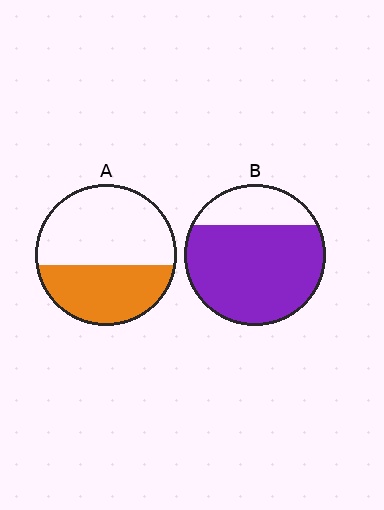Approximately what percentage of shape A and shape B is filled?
A is approximately 40% and B is approximately 75%.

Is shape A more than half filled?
No.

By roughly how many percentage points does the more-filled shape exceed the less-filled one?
By roughly 35 percentage points (B over A).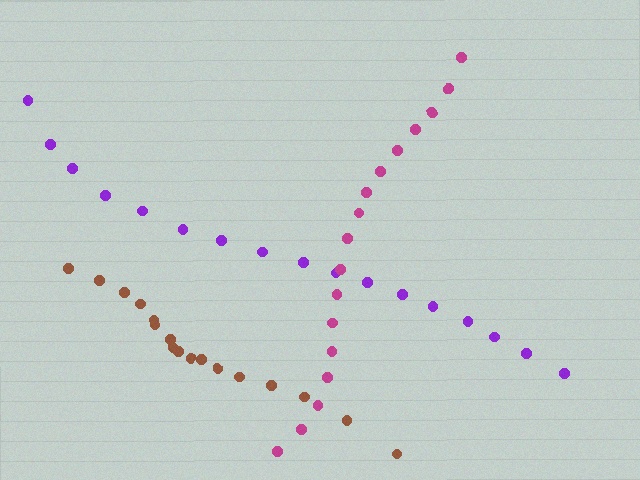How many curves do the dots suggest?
There are 3 distinct paths.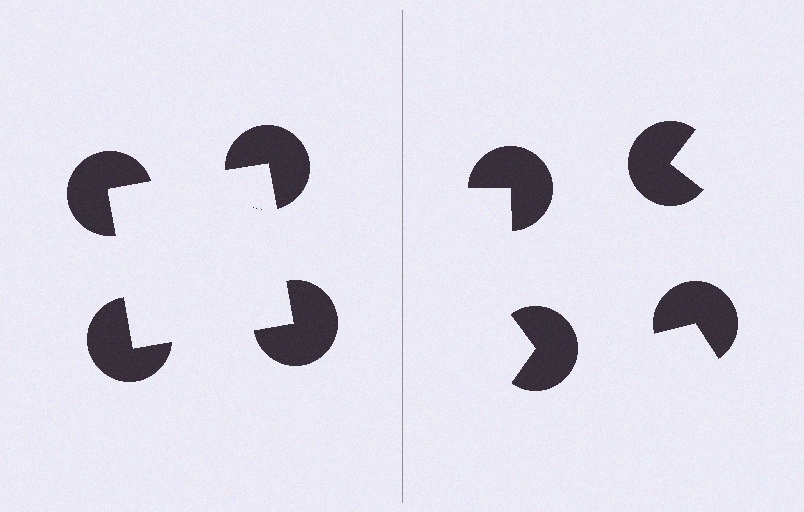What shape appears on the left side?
An illusory square.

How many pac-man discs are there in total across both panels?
8 — 4 on each side.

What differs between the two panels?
The pac-man discs are positioned identically on both sides; only the wedge orientations differ. On the left they align to a square; on the right they are misaligned.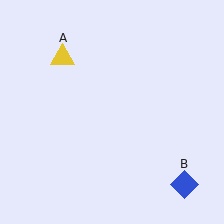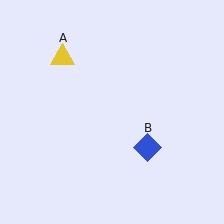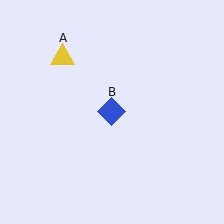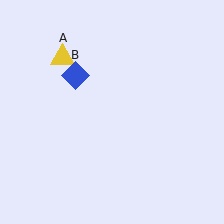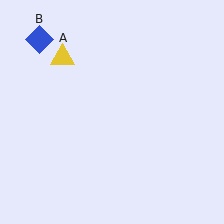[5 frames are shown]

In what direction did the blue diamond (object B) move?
The blue diamond (object B) moved up and to the left.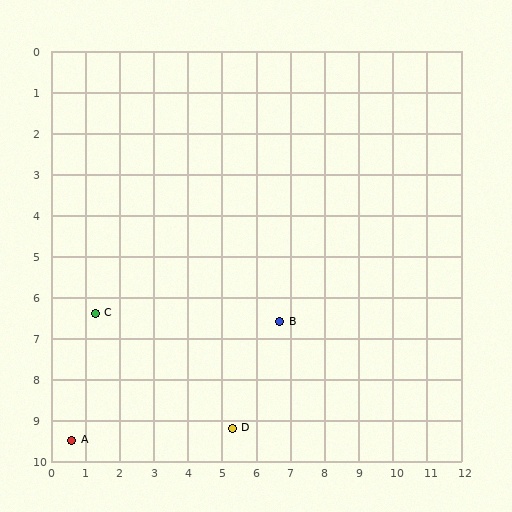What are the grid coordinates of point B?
Point B is at approximately (6.7, 6.6).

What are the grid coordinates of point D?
Point D is at approximately (5.3, 9.2).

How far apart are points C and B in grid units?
Points C and B are about 5.4 grid units apart.